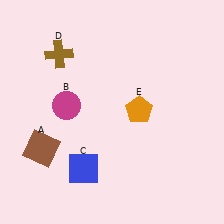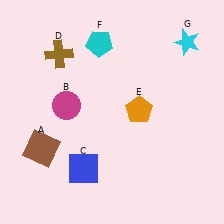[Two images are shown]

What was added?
A cyan pentagon (F), a cyan star (G) were added in Image 2.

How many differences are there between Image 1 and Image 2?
There are 2 differences between the two images.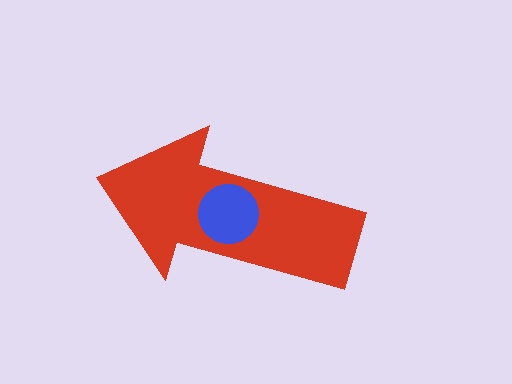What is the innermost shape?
The blue circle.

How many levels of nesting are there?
2.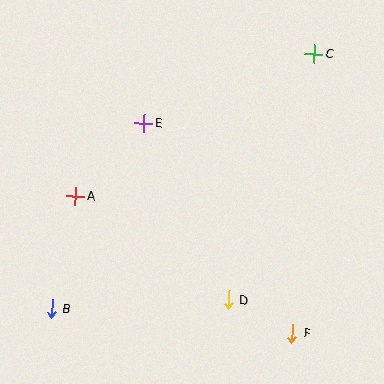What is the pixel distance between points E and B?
The distance between E and B is 207 pixels.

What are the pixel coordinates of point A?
Point A is at (75, 196).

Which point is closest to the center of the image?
Point E at (144, 123) is closest to the center.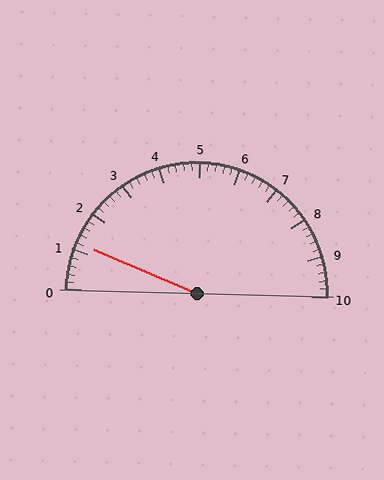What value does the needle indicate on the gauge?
The needle indicates approximately 1.2.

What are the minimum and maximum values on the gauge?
The gauge ranges from 0 to 10.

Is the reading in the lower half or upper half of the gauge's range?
The reading is in the lower half of the range (0 to 10).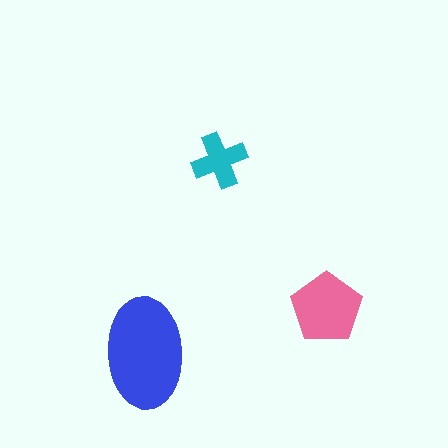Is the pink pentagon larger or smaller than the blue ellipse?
Smaller.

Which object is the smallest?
The cyan cross.